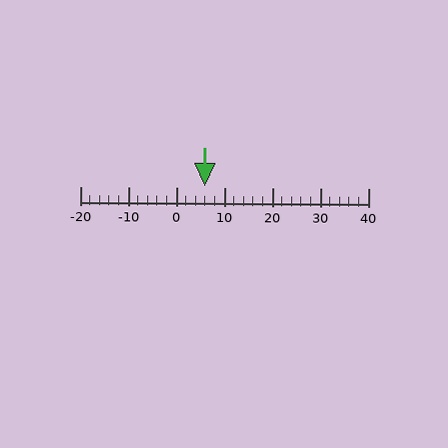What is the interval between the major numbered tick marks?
The major tick marks are spaced 10 units apart.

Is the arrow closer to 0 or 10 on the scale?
The arrow is closer to 10.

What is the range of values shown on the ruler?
The ruler shows values from -20 to 40.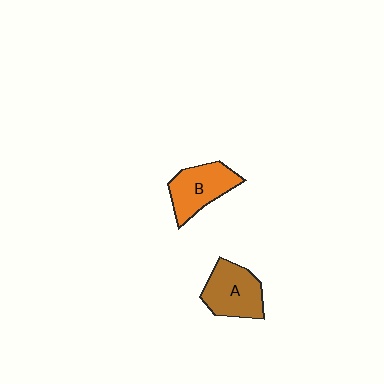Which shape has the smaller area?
Shape B (orange).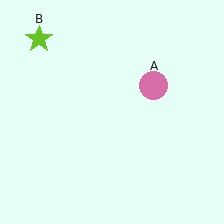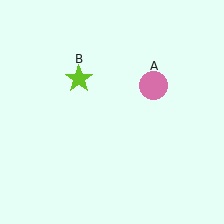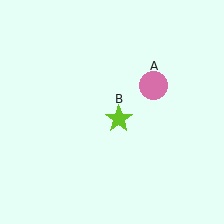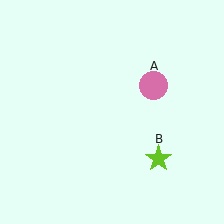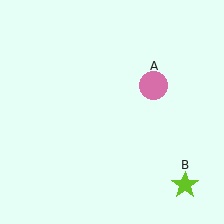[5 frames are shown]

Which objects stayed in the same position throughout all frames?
Pink circle (object A) remained stationary.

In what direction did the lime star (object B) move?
The lime star (object B) moved down and to the right.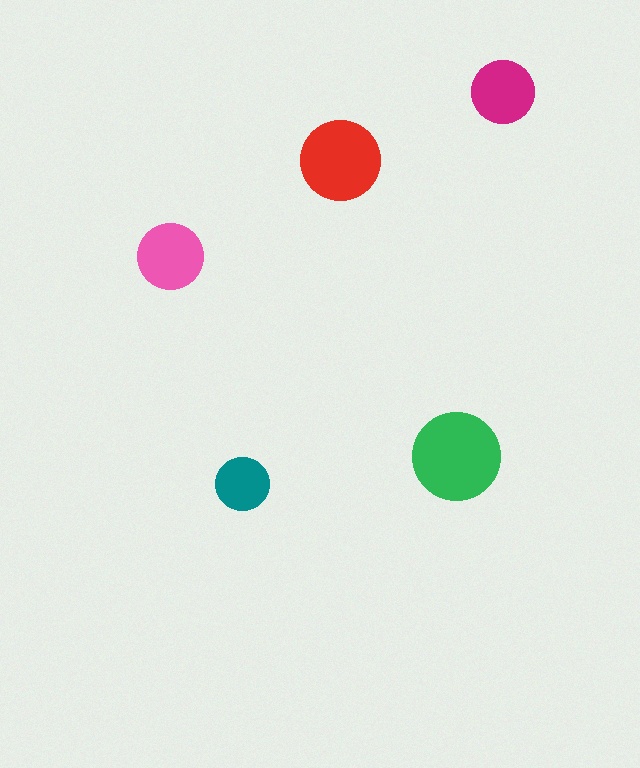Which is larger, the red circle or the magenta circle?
The red one.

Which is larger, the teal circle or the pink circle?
The pink one.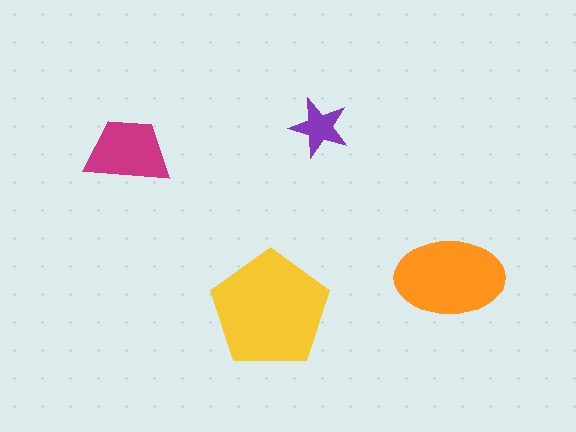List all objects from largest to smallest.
The yellow pentagon, the orange ellipse, the magenta trapezoid, the purple star.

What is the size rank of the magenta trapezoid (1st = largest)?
3rd.